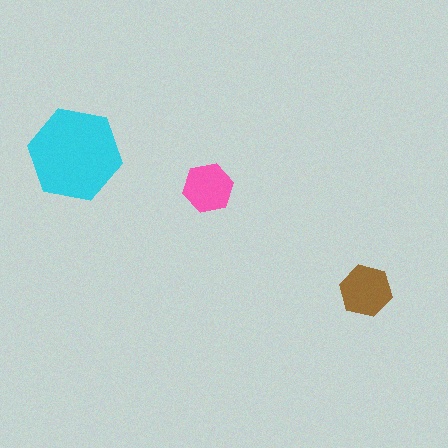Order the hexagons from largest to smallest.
the cyan one, the brown one, the pink one.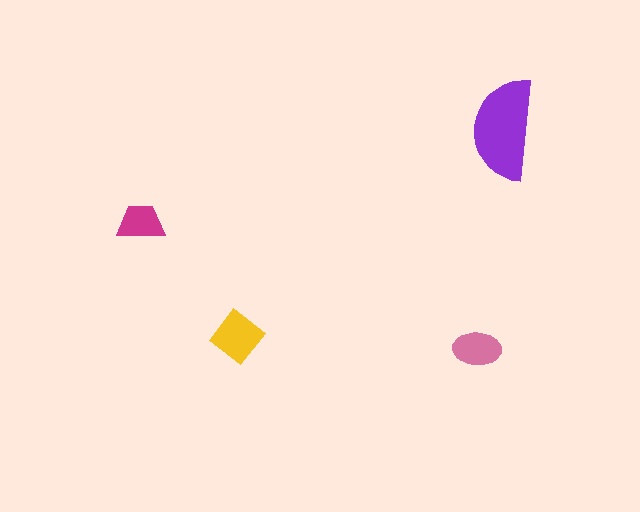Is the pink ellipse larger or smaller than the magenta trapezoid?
Larger.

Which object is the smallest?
The magenta trapezoid.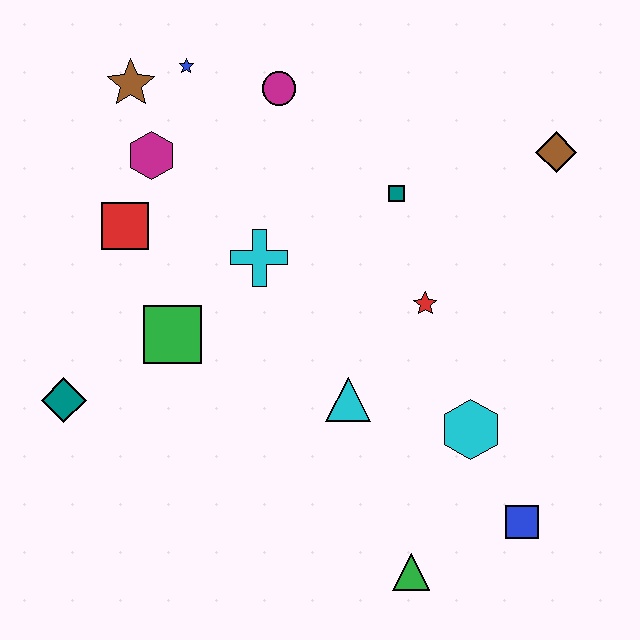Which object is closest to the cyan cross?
The green square is closest to the cyan cross.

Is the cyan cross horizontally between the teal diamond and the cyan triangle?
Yes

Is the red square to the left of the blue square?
Yes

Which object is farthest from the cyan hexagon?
The brown star is farthest from the cyan hexagon.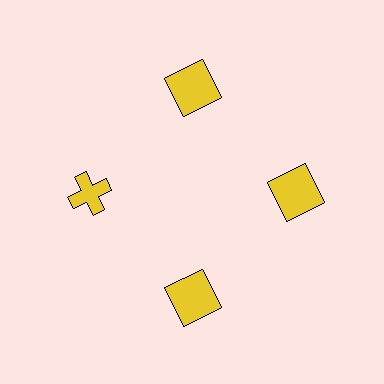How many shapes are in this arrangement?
There are 4 shapes arranged in a ring pattern.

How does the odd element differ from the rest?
It has a different shape: cross instead of square.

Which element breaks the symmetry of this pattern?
The yellow cross at roughly the 9 o'clock position breaks the symmetry. All other shapes are yellow squares.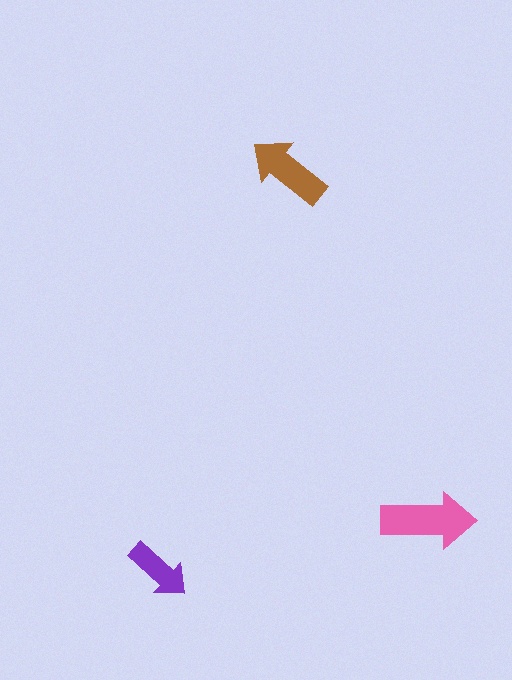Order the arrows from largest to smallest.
the pink one, the brown one, the purple one.